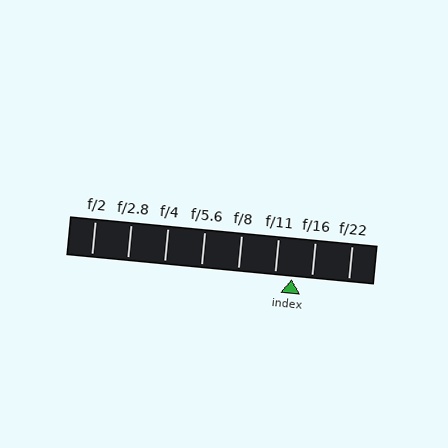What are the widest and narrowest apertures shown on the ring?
The widest aperture shown is f/2 and the narrowest is f/22.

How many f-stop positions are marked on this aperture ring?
There are 8 f-stop positions marked.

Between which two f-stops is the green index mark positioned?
The index mark is between f/11 and f/16.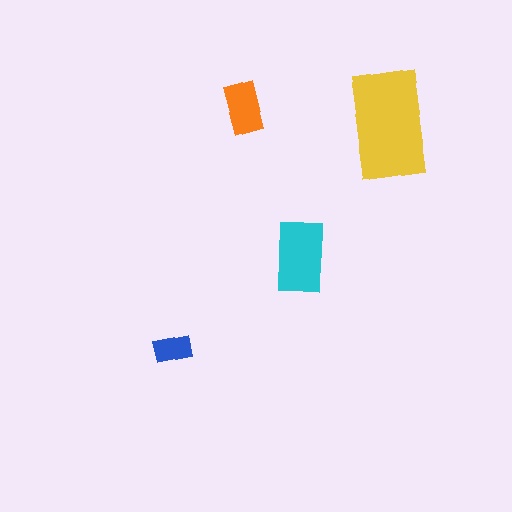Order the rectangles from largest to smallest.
the yellow one, the cyan one, the orange one, the blue one.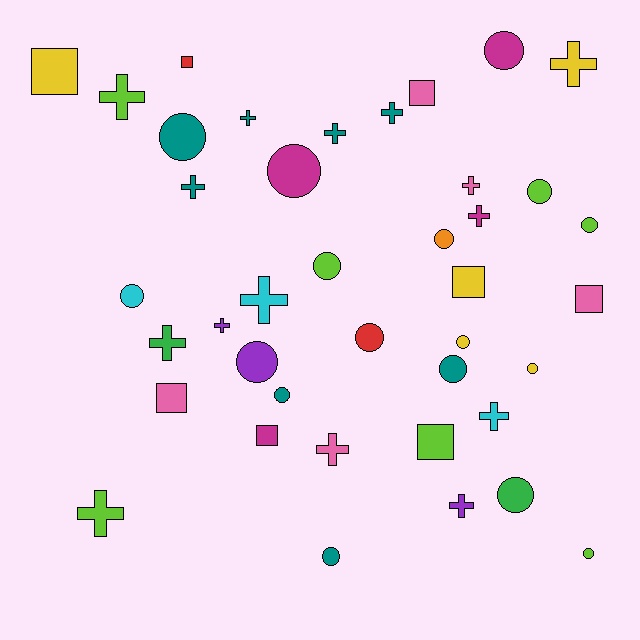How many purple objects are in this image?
There are 3 purple objects.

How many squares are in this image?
There are 8 squares.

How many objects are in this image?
There are 40 objects.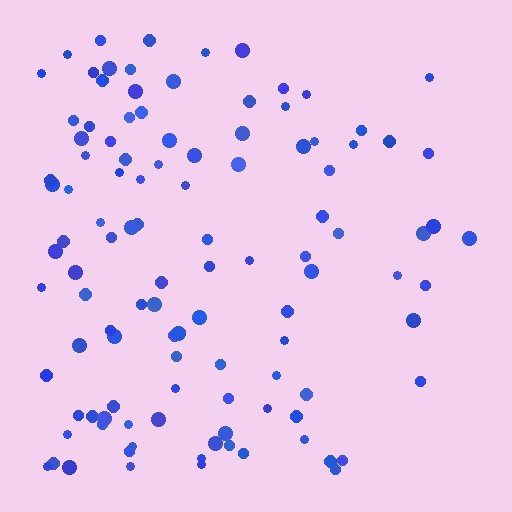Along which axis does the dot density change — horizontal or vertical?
Horizontal.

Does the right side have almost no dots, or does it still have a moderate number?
Still a moderate number, just noticeably fewer than the left.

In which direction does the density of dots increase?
From right to left, with the left side densest.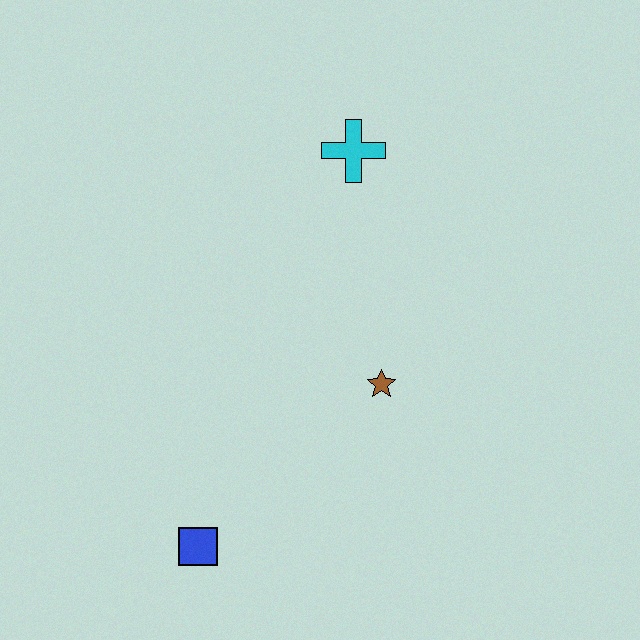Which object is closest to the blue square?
The brown star is closest to the blue square.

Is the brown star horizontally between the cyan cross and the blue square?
No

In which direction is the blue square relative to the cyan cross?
The blue square is below the cyan cross.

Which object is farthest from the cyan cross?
The blue square is farthest from the cyan cross.